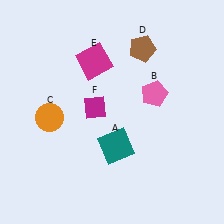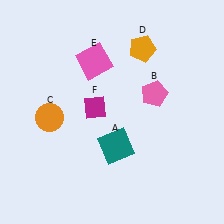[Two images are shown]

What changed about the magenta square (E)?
In Image 1, E is magenta. In Image 2, it changed to pink.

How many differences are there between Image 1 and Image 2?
There are 2 differences between the two images.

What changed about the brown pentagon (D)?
In Image 1, D is brown. In Image 2, it changed to orange.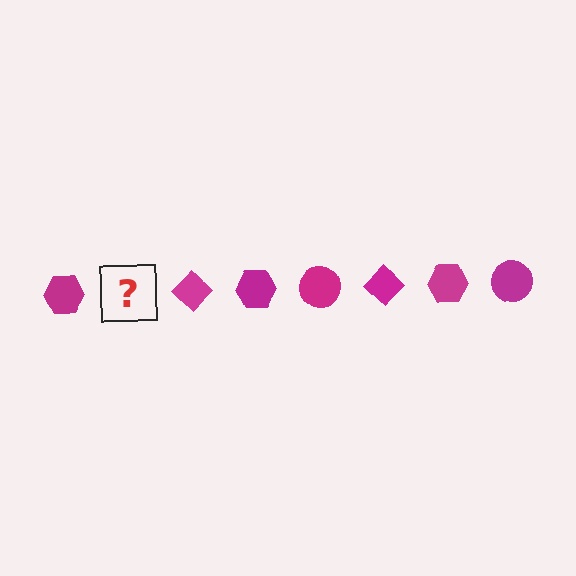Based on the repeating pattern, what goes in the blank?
The blank should be a magenta circle.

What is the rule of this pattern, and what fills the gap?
The rule is that the pattern cycles through hexagon, circle, diamond shapes in magenta. The gap should be filled with a magenta circle.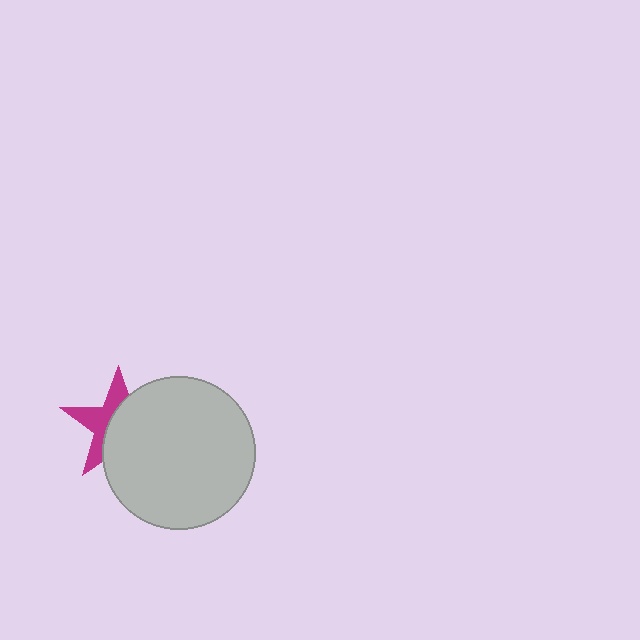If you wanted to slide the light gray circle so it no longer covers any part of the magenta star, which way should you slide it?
Slide it right — that is the most direct way to separate the two shapes.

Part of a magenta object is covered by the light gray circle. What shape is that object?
It is a star.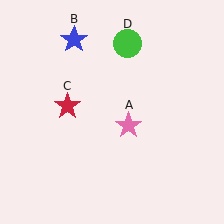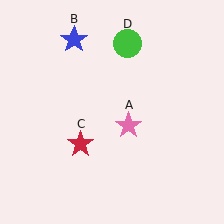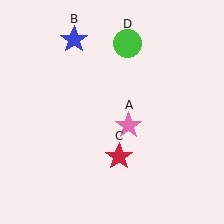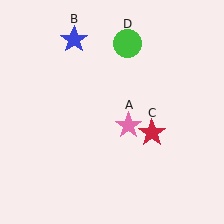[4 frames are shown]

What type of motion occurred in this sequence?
The red star (object C) rotated counterclockwise around the center of the scene.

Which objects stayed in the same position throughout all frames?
Pink star (object A) and blue star (object B) and green circle (object D) remained stationary.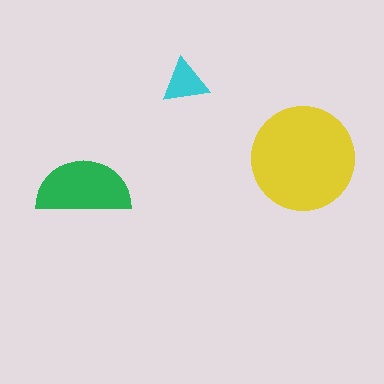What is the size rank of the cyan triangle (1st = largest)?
3rd.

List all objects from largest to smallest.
The yellow circle, the green semicircle, the cyan triangle.